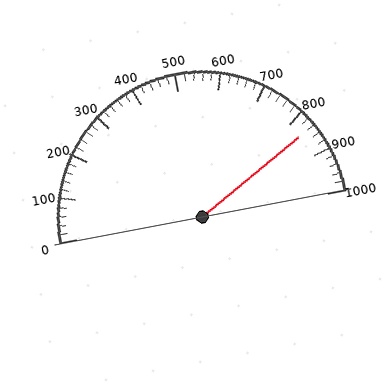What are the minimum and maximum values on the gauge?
The gauge ranges from 0 to 1000.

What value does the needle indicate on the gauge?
The needle indicates approximately 840.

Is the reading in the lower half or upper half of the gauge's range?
The reading is in the upper half of the range (0 to 1000).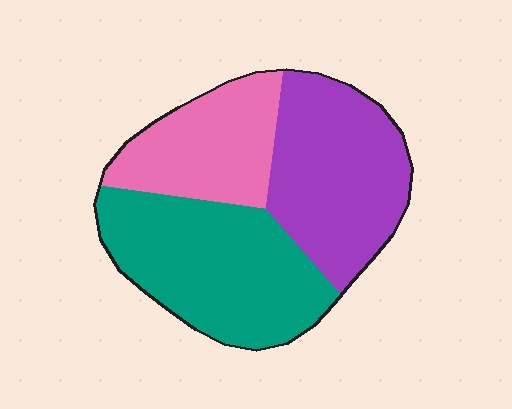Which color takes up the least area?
Pink, at roughly 25%.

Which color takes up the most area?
Teal, at roughly 40%.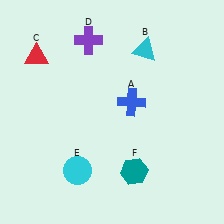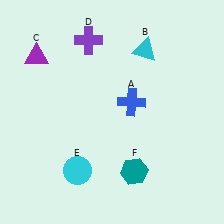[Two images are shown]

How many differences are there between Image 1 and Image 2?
There is 1 difference between the two images.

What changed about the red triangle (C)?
In Image 1, C is red. In Image 2, it changed to purple.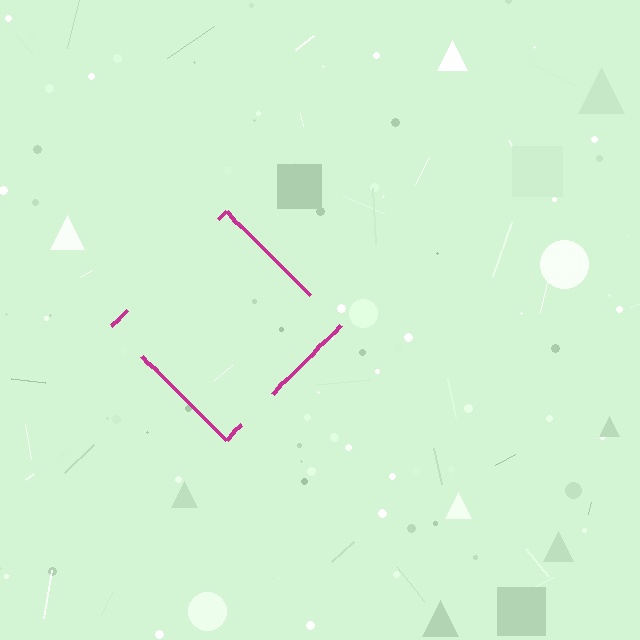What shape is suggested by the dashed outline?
The dashed outline suggests a diamond.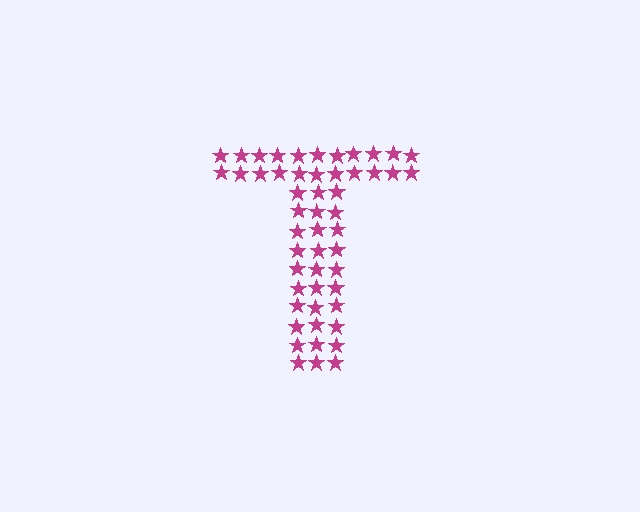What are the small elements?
The small elements are stars.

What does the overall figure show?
The overall figure shows the letter T.